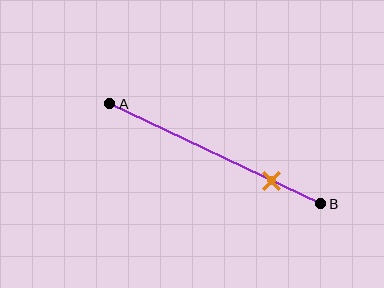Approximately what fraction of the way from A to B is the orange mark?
The orange mark is approximately 75% of the way from A to B.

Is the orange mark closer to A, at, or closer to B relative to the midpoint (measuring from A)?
The orange mark is closer to point B than the midpoint of segment AB.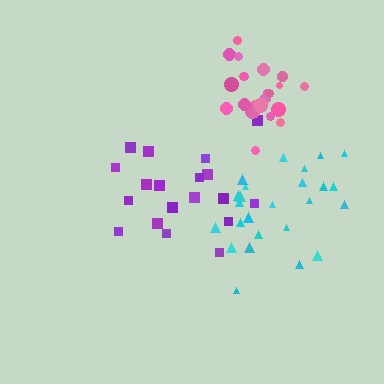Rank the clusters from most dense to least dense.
pink, cyan, purple.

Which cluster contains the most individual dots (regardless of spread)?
Cyan (25).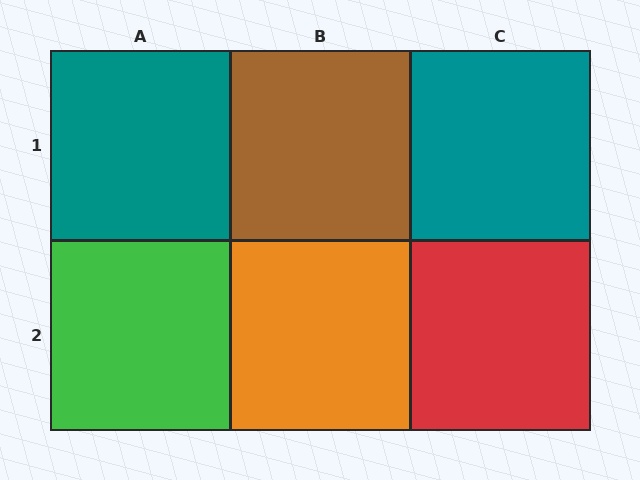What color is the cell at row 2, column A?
Green.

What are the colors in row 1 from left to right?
Teal, brown, teal.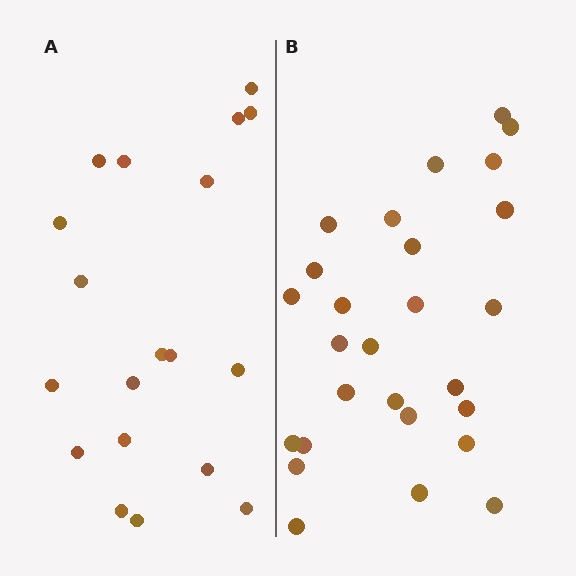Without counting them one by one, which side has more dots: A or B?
Region B (the right region) has more dots.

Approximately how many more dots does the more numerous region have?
Region B has roughly 8 or so more dots than region A.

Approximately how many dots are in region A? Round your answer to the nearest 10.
About 20 dots. (The exact count is 19, which rounds to 20.)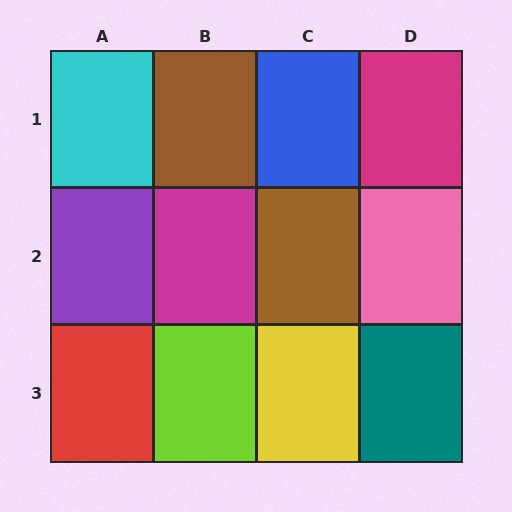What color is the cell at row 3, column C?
Yellow.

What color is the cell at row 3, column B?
Lime.